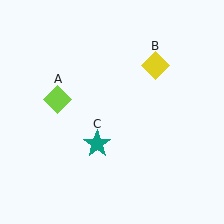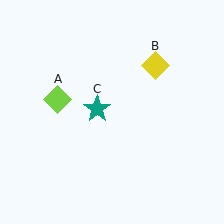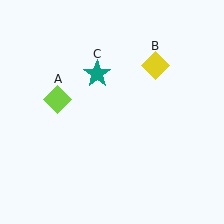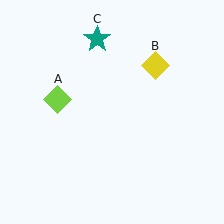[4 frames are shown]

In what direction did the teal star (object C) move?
The teal star (object C) moved up.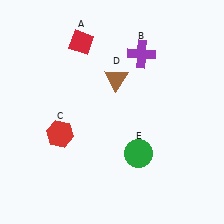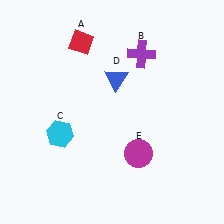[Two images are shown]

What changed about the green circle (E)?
In Image 1, E is green. In Image 2, it changed to magenta.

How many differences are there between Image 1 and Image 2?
There are 3 differences between the two images.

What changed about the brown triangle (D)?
In Image 1, D is brown. In Image 2, it changed to blue.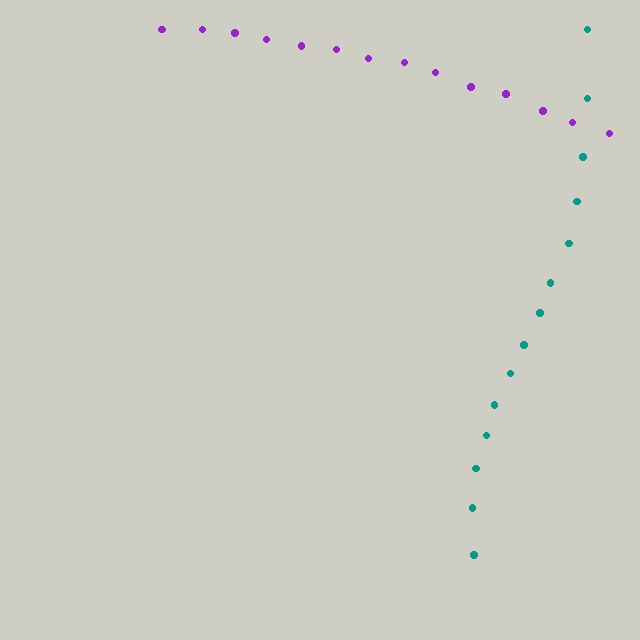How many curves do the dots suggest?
There are 2 distinct paths.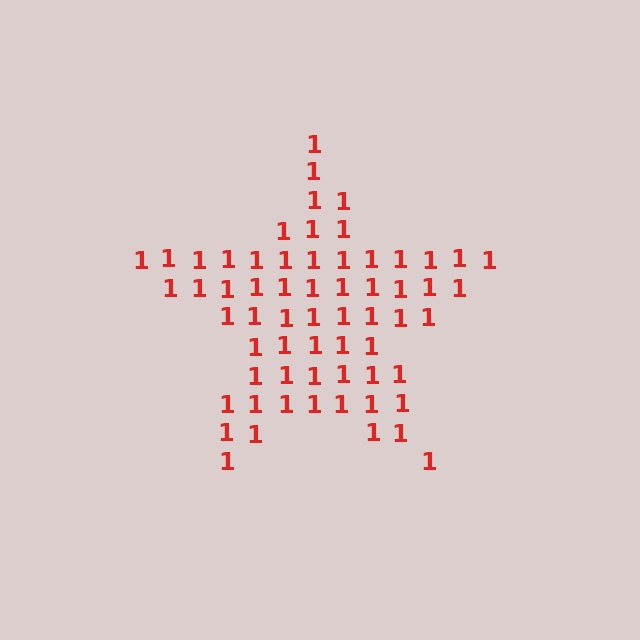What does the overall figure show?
The overall figure shows a star.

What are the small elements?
The small elements are digit 1's.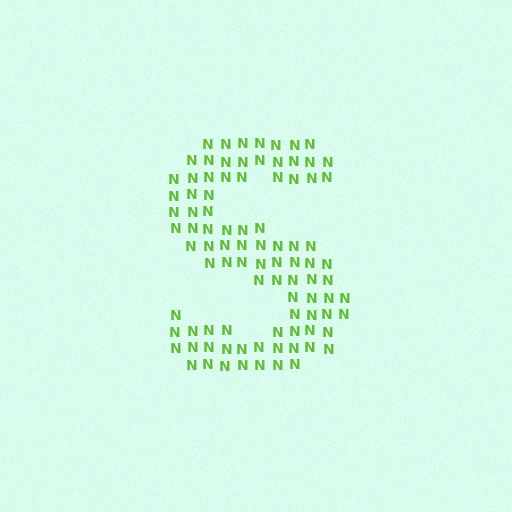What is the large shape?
The large shape is the letter S.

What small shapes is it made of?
It is made of small letter N's.